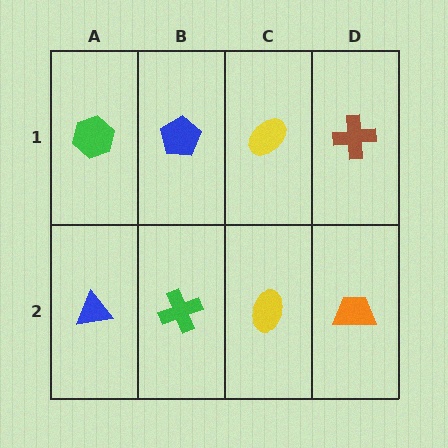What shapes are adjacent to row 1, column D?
An orange trapezoid (row 2, column D), a yellow ellipse (row 1, column C).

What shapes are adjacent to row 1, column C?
A yellow ellipse (row 2, column C), a blue pentagon (row 1, column B), a brown cross (row 1, column D).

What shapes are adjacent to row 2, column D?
A brown cross (row 1, column D), a yellow ellipse (row 2, column C).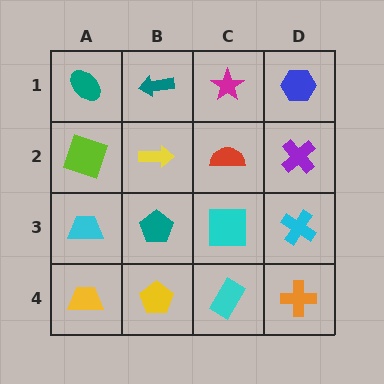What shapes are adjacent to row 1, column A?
A lime square (row 2, column A), a teal arrow (row 1, column B).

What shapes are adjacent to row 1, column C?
A red semicircle (row 2, column C), a teal arrow (row 1, column B), a blue hexagon (row 1, column D).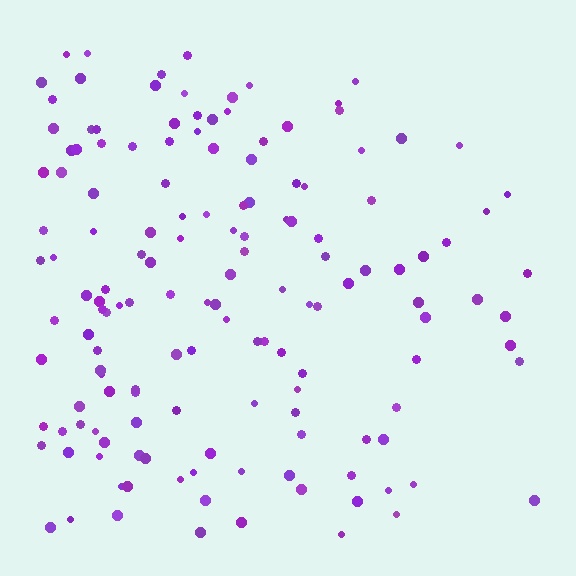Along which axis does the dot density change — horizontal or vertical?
Horizontal.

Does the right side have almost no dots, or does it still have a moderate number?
Still a moderate number, just noticeably fewer than the left.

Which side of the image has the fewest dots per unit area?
The right.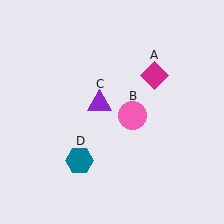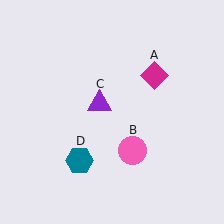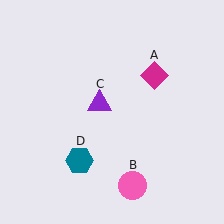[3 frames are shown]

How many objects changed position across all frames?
1 object changed position: pink circle (object B).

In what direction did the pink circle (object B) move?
The pink circle (object B) moved down.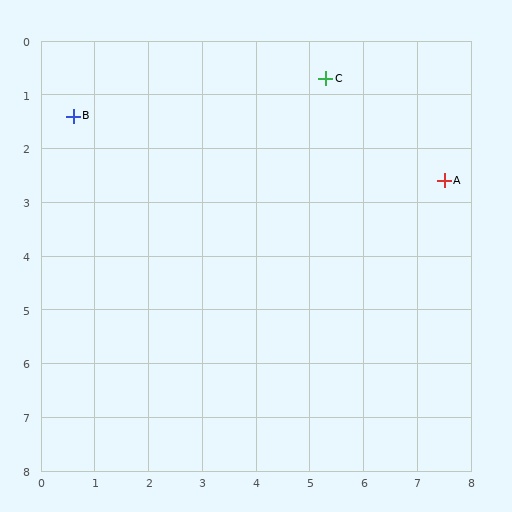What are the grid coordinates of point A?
Point A is at approximately (7.5, 2.6).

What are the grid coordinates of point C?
Point C is at approximately (5.3, 0.7).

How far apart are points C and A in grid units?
Points C and A are about 2.9 grid units apart.